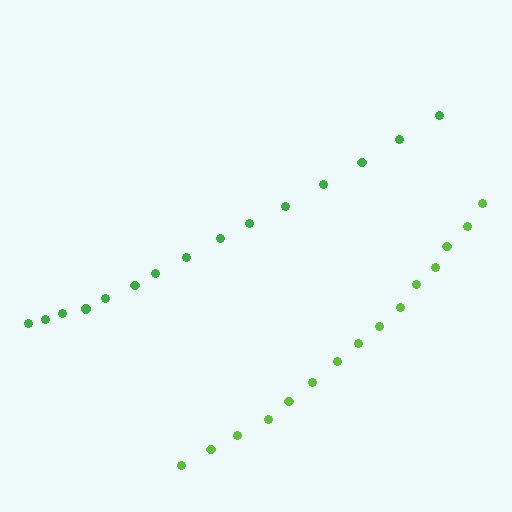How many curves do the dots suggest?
There are 2 distinct paths.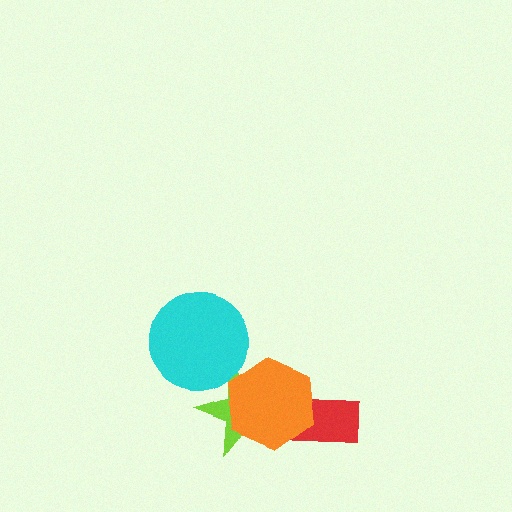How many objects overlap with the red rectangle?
1 object overlaps with the red rectangle.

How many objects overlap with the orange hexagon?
2 objects overlap with the orange hexagon.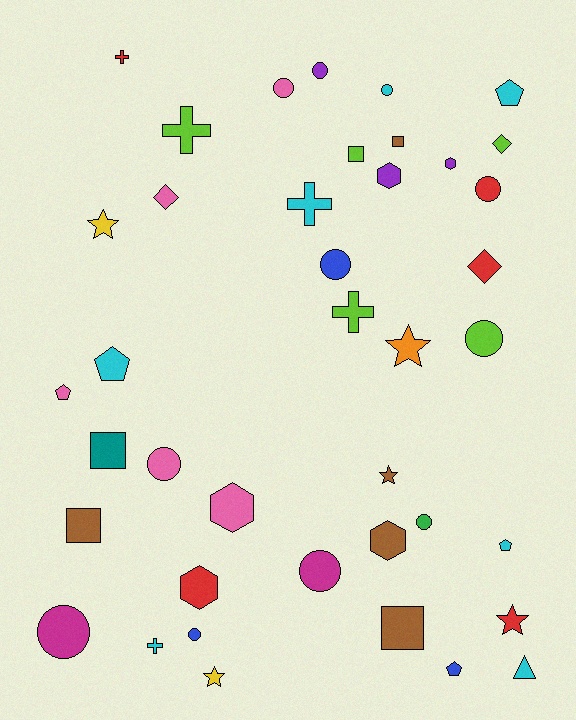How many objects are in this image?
There are 40 objects.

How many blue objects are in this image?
There are 3 blue objects.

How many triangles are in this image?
There is 1 triangle.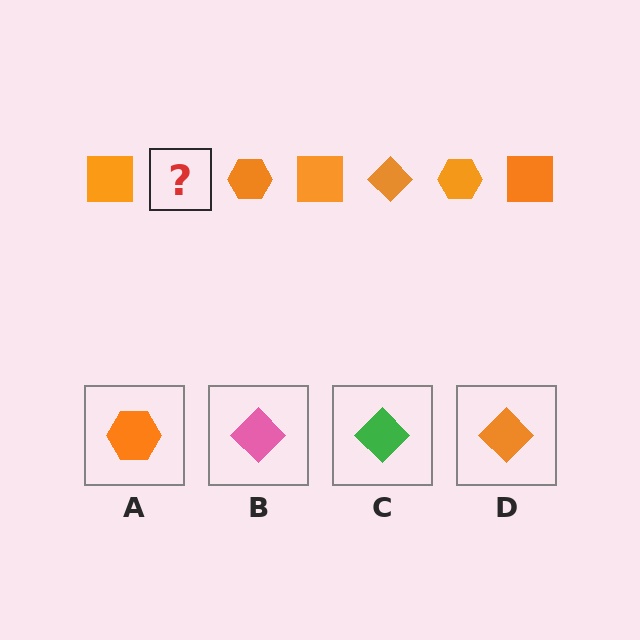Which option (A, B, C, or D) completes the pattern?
D.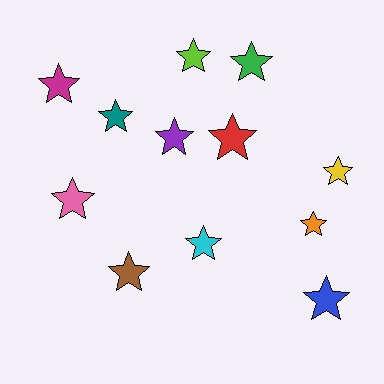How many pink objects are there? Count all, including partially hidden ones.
There is 1 pink object.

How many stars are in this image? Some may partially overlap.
There are 12 stars.